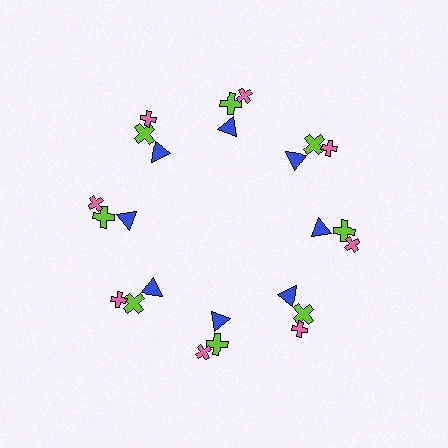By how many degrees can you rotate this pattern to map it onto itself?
The pattern maps onto itself every 45 degrees of rotation.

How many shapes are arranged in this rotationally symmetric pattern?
There are 24 shapes, arranged in 8 groups of 3.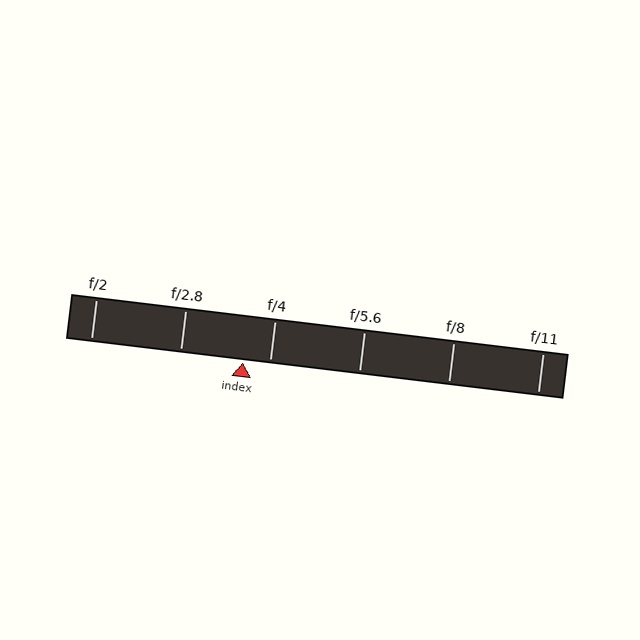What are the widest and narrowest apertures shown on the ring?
The widest aperture shown is f/2 and the narrowest is f/11.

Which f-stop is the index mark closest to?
The index mark is closest to f/4.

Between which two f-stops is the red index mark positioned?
The index mark is between f/2.8 and f/4.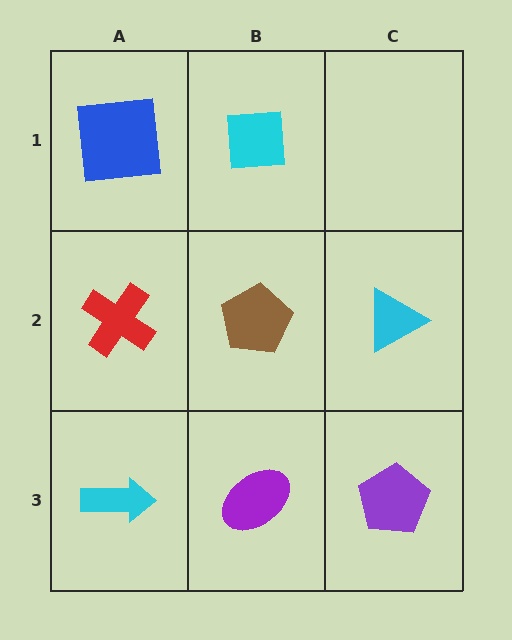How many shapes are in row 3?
3 shapes.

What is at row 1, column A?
A blue square.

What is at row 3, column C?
A purple pentagon.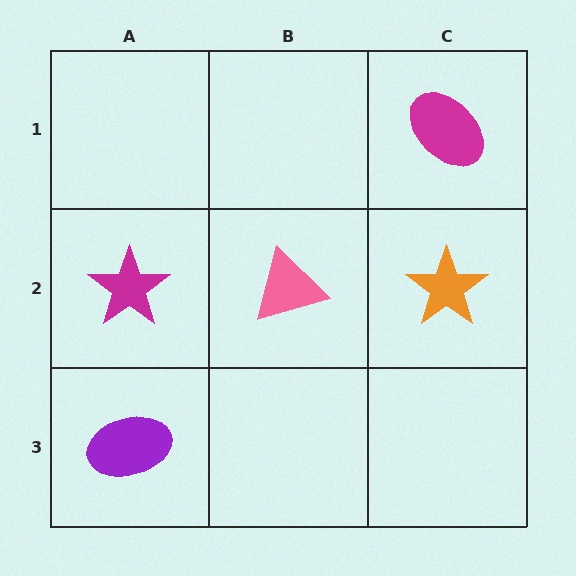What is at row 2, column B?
A pink triangle.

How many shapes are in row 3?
1 shape.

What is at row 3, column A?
A purple ellipse.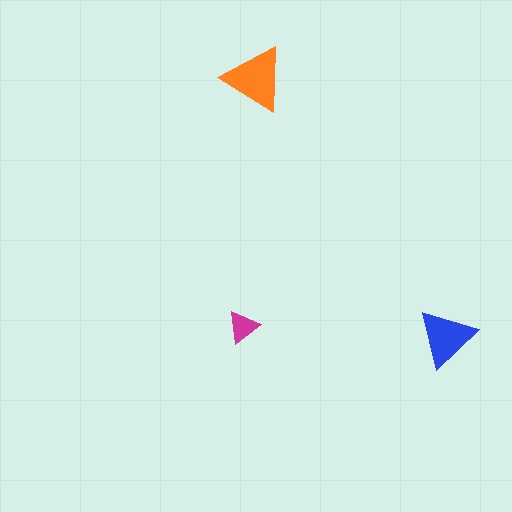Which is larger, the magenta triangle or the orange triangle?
The orange one.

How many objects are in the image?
There are 3 objects in the image.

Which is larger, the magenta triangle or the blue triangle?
The blue one.